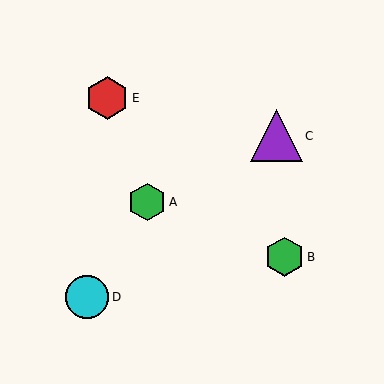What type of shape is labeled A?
Shape A is a green hexagon.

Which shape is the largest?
The purple triangle (labeled C) is the largest.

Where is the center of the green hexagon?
The center of the green hexagon is at (147, 202).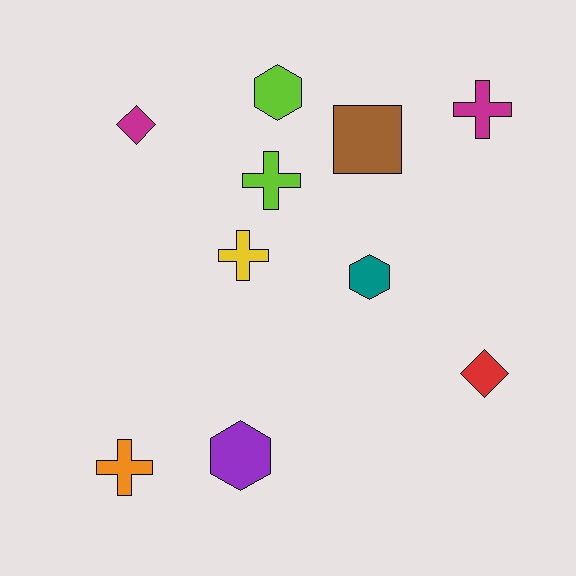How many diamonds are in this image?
There are 2 diamonds.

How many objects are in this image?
There are 10 objects.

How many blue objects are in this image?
There are no blue objects.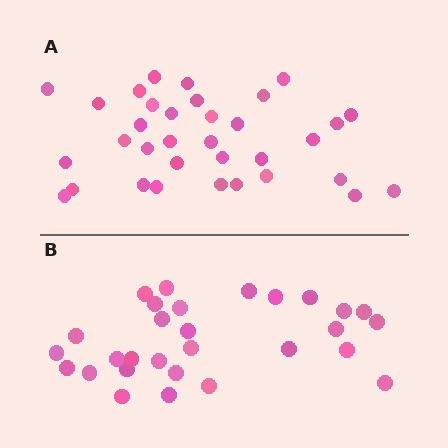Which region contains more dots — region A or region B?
Region A (the top region) has more dots.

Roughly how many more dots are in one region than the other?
Region A has about 5 more dots than region B.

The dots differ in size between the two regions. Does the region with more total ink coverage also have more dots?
No. Region B has more total ink coverage because its dots are larger, but region A actually contains more individual dots. Total area can be misleading — the number of items is what matters here.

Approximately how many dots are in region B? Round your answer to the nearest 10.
About 30 dots. (The exact count is 29, which rounds to 30.)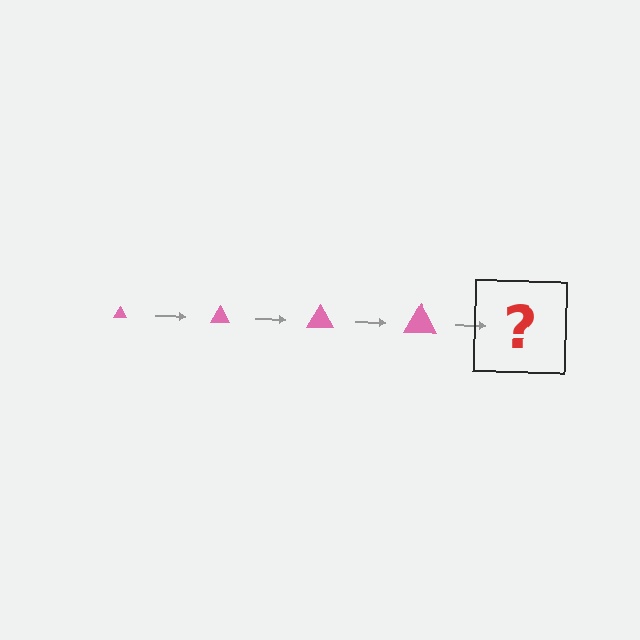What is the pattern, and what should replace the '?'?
The pattern is that the triangle gets progressively larger each step. The '?' should be a pink triangle, larger than the previous one.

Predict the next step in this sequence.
The next step is a pink triangle, larger than the previous one.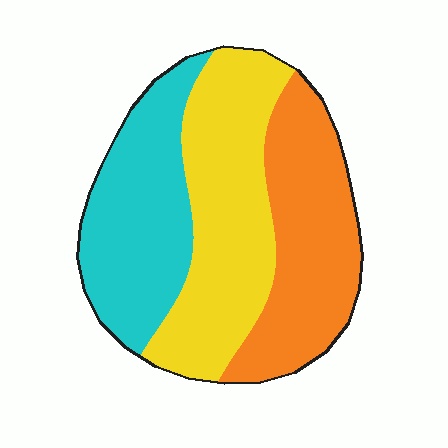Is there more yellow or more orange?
Yellow.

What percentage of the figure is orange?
Orange takes up between a sixth and a third of the figure.